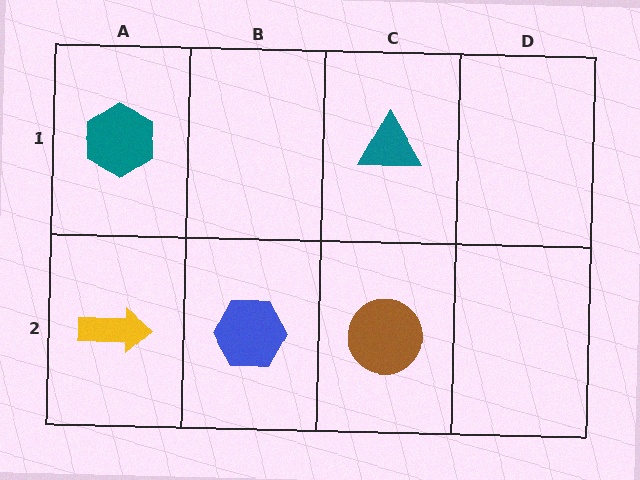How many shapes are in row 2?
3 shapes.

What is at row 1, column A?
A teal hexagon.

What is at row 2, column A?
A yellow arrow.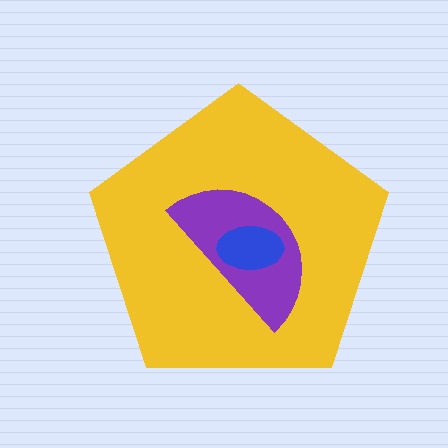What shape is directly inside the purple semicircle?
The blue ellipse.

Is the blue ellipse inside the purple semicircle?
Yes.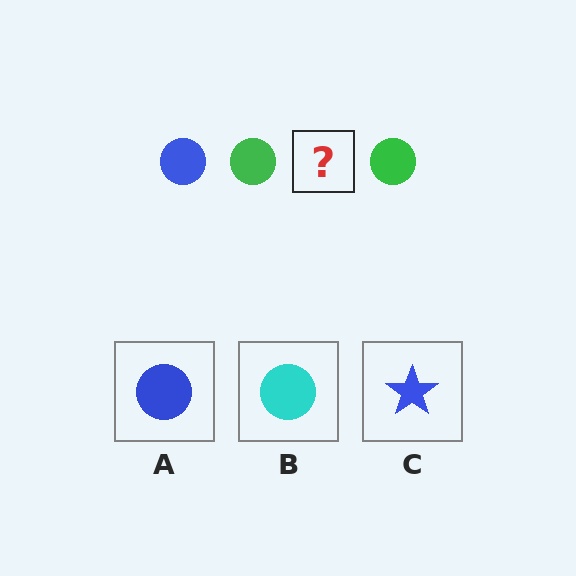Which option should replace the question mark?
Option A.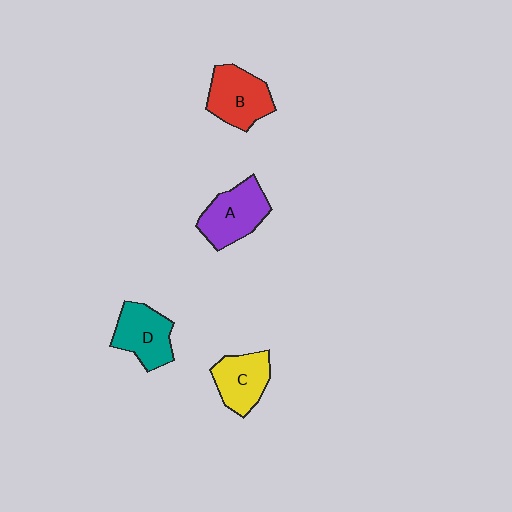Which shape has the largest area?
Shape A (purple).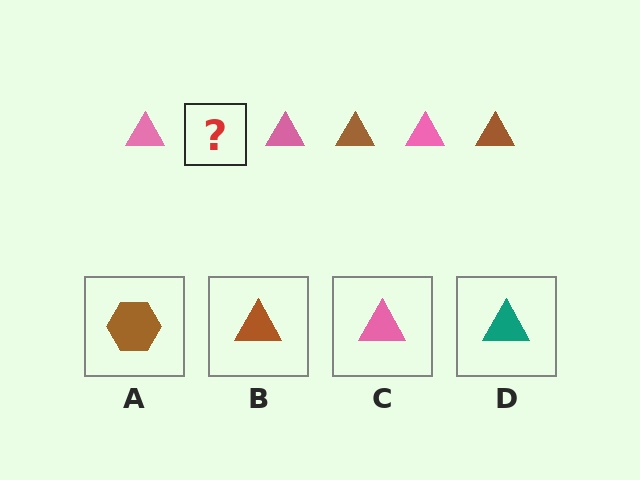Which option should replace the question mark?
Option B.